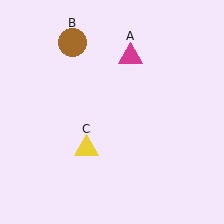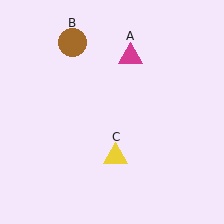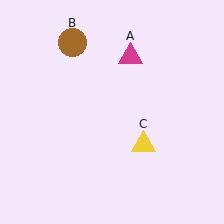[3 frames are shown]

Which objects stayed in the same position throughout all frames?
Magenta triangle (object A) and brown circle (object B) remained stationary.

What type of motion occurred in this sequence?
The yellow triangle (object C) rotated counterclockwise around the center of the scene.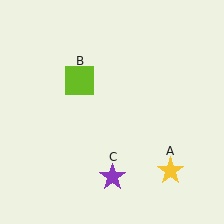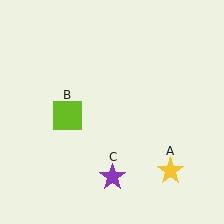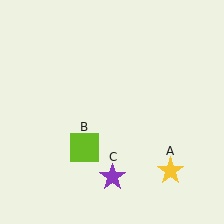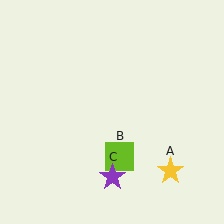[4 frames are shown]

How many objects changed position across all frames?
1 object changed position: lime square (object B).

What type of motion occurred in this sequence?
The lime square (object B) rotated counterclockwise around the center of the scene.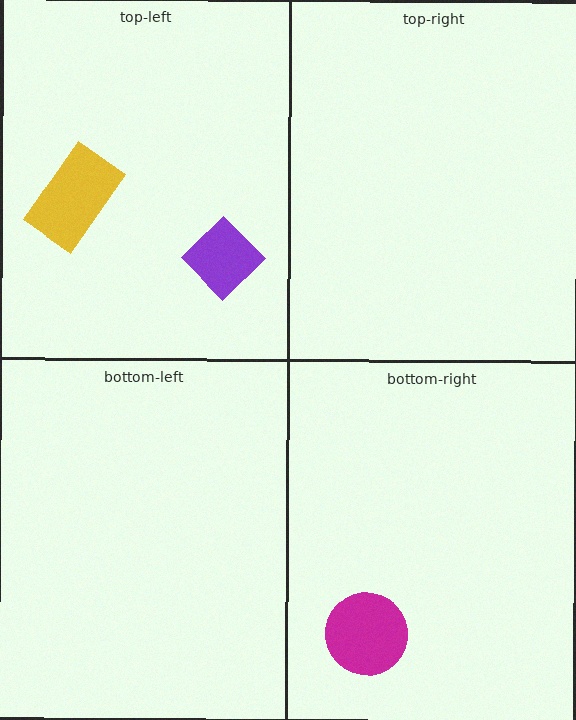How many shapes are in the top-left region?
2.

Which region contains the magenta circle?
The bottom-right region.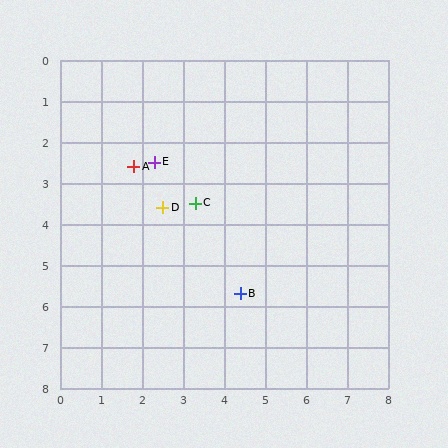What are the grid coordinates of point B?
Point B is at approximately (4.4, 5.7).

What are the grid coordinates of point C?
Point C is at approximately (3.3, 3.5).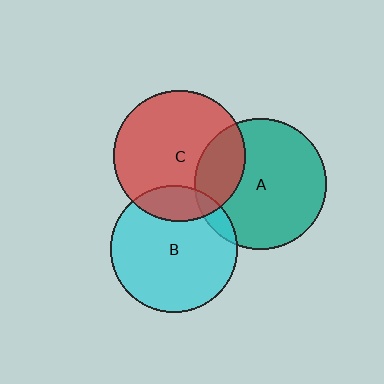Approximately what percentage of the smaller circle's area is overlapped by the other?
Approximately 25%.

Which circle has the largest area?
Circle C (red).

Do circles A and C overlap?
Yes.